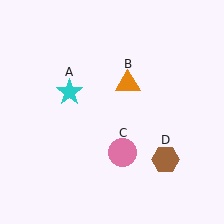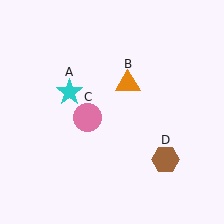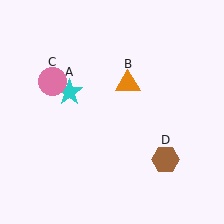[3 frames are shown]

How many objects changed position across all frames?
1 object changed position: pink circle (object C).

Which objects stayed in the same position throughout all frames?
Cyan star (object A) and orange triangle (object B) and brown hexagon (object D) remained stationary.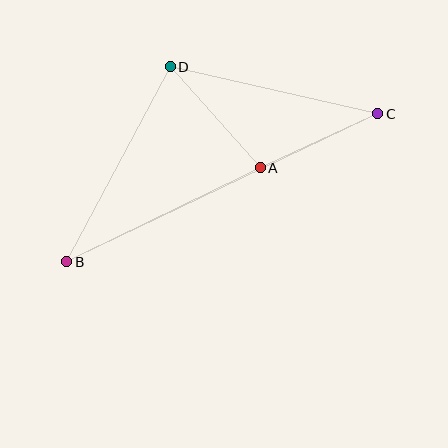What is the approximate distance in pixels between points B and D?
The distance between B and D is approximately 221 pixels.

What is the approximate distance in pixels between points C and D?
The distance between C and D is approximately 213 pixels.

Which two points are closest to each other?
Points A and C are closest to each other.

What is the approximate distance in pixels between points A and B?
The distance between A and B is approximately 215 pixels.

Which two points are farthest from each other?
Points B and C are farthest from each other.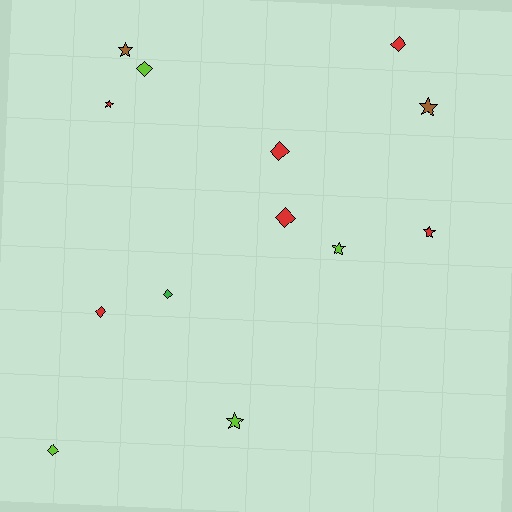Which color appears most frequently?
Red, with 6 objects.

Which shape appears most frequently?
Diamond, with 7 objects.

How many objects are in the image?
There are 13 objects.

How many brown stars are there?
There are 2 brown stars.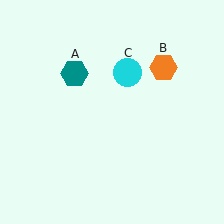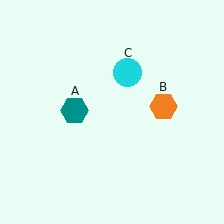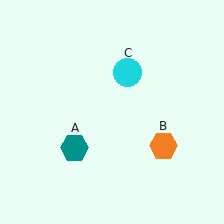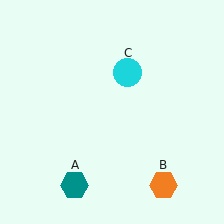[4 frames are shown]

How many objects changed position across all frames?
2 objects changed position: teal hexagon (object A), orange hexagon (object B).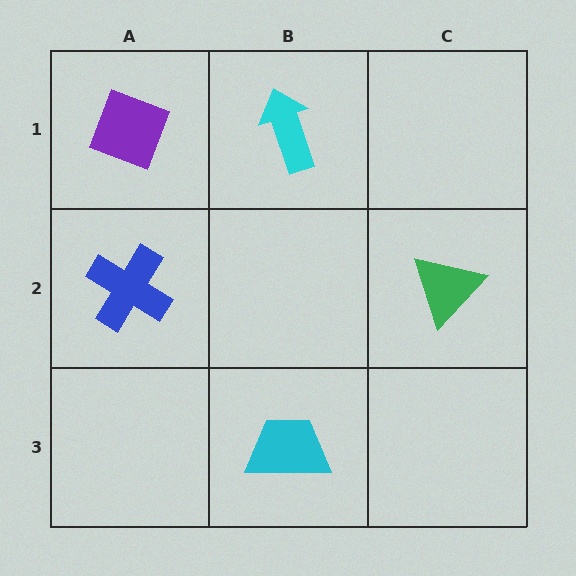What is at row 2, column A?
A blue cross.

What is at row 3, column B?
A cyan trapezoid.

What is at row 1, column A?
A purple diamond.